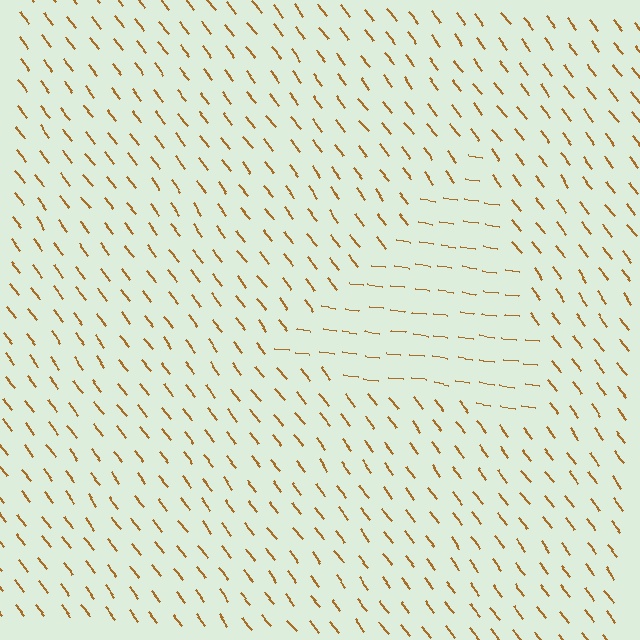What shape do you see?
I see a triangle.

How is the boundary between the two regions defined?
The boundary is defined purely by a change in line orientation (approximately 45 degrees difference). All lines are the same color and thickness.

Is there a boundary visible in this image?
Yes, there is a texture boundary formed by a change in line orientation.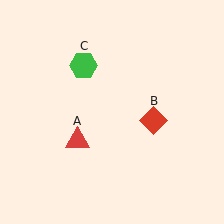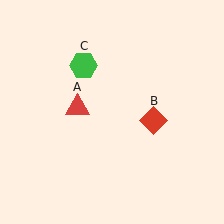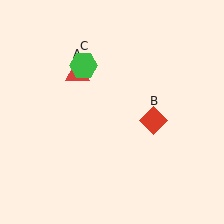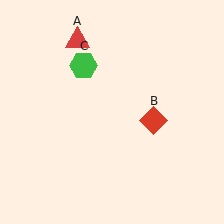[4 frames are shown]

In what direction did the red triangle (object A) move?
The red triangle (object A) moved up.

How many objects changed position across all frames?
1 object changed position: red triangle (object A).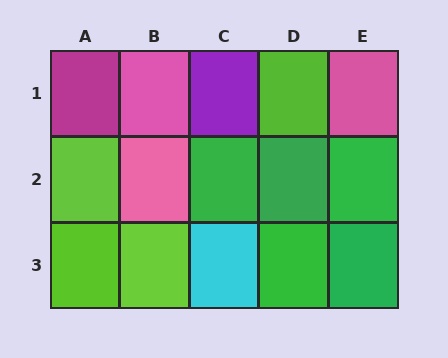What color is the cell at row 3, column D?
Green.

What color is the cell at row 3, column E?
Green.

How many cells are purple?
1 cell is purple.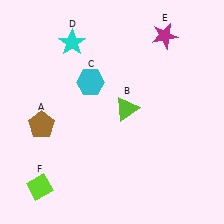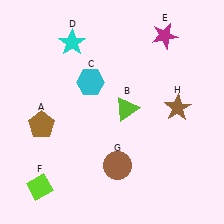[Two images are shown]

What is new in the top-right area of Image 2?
A brown star (H) was added in the top-right area of Image 2.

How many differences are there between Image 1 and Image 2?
There are 2 differences between the two images.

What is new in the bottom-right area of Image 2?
A brown circle (G) was added in the bottom-right area of Image 2.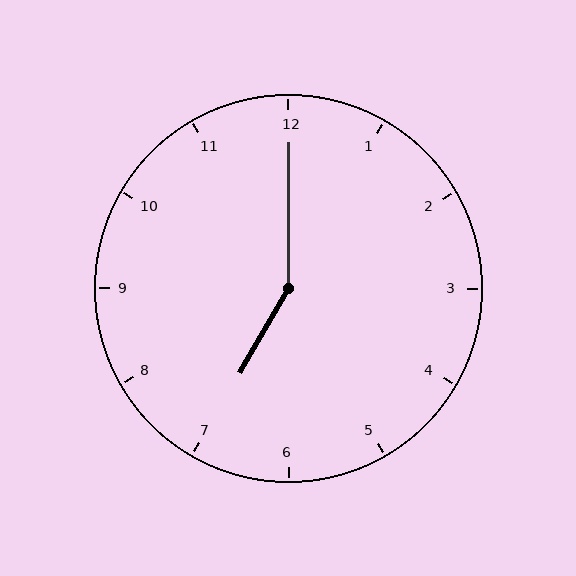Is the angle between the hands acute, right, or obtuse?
It is obtuse.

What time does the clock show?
7:00.